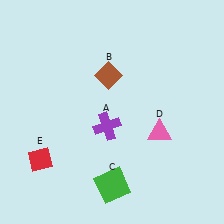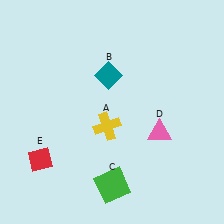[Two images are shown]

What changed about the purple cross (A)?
In Image 1, A is purple. In Image 2, it changed to yellow.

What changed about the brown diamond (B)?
In Image 1, B is brown. In Image 2, it changed to teal.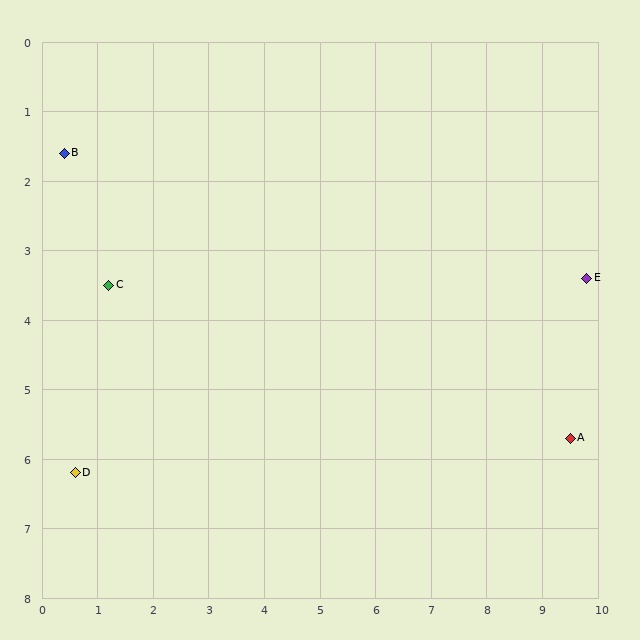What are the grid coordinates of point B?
Point B is at approximately (0.4, 1.6).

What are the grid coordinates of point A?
Point A is at approximately (9.5, 5.7).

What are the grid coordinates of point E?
Point E is at approximately (9.8, 3.4).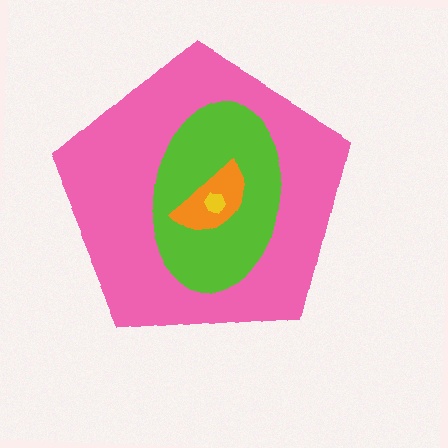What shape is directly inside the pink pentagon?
The lime ellipse.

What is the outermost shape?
The pink pentagon.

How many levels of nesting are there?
4.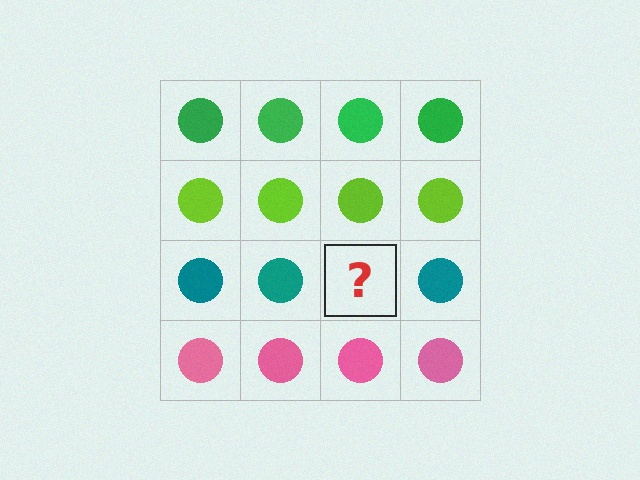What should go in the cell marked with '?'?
The missing cell should contain a teal circle.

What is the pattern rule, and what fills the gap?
The rule is that each row has a consistent color. The gap should be filled with a teal circle.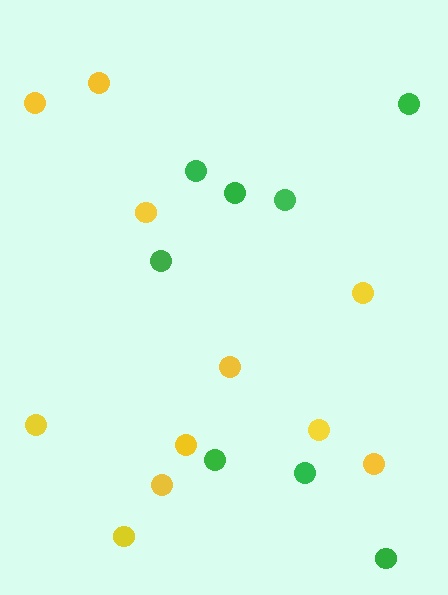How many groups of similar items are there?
There are 2 groups: one group of yellow circles (11) and one group of green circles (8).